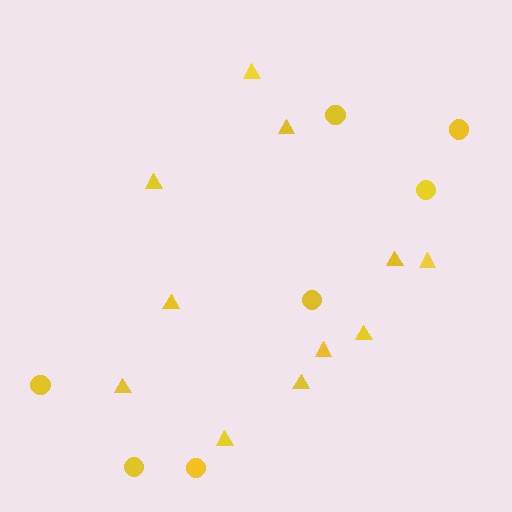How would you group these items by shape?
There are 2 groups: one group of triangles (11) and one group of circles (7).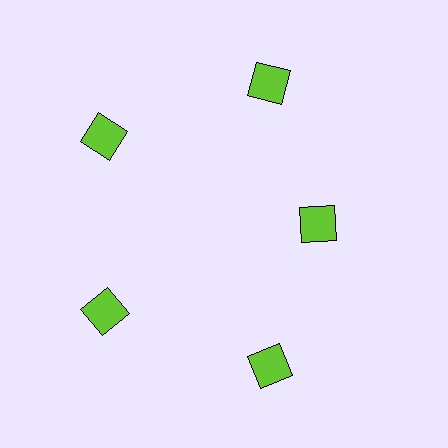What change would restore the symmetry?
The symmetry would be restored by moving it outward, back onto the ring so that all 5 squares sit at equal angles and equal distance from the center.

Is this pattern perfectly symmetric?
No. The 5 lime squares are arranged in a ring, but one element near the 3 o'clock position is pulled inward toward the center, breaking the 5-fold rotational symmetry.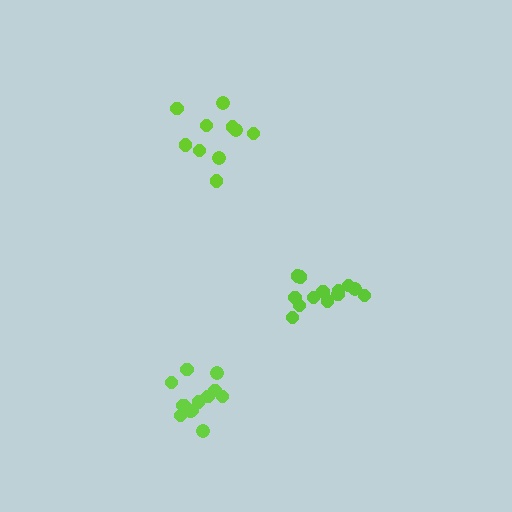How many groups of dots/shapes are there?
There are 3 groups.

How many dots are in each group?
Group 1: 13 dots, Group 2: 10 dots, Group 3: 13 dots (36 total).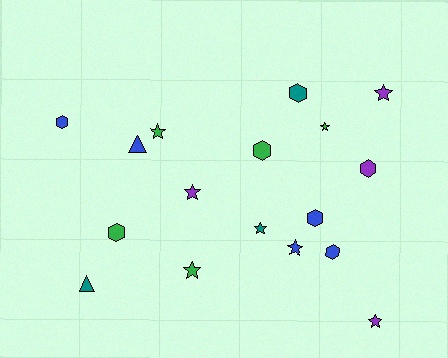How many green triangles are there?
There are no green triangles.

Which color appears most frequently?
Green, with 5 objects.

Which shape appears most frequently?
Star, with 8 objects.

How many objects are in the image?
There are 17 objects.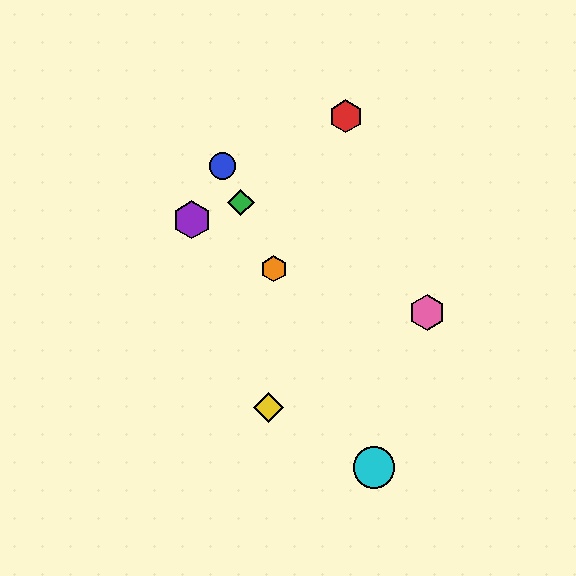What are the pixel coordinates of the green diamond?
The green diamond is at (241, 203).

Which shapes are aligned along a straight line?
The blue circle, the green diamond, the orange hexagon, the cyan circle are aligned along a straight line.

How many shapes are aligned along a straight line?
4 shapes (the blue circle, the green diamond, the orange hexagon, the cyan circle) are aligned along a straight line.